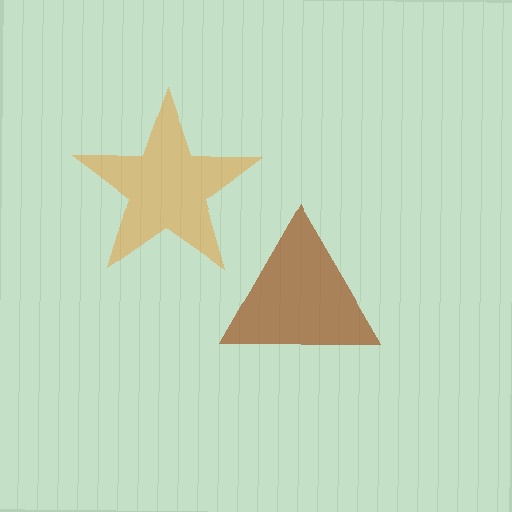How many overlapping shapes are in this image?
There are 2 overlapping shapes in the image.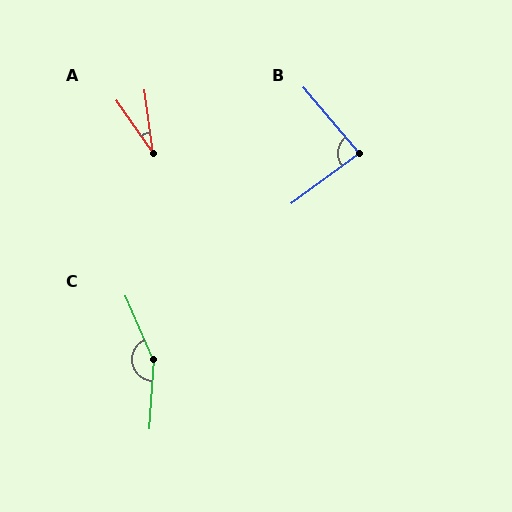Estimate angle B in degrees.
Approximately 86 degrees.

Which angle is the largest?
C, at approximately 152 degrees.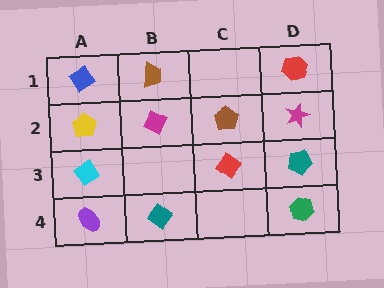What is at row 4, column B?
A teal diamond.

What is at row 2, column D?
A magenta star.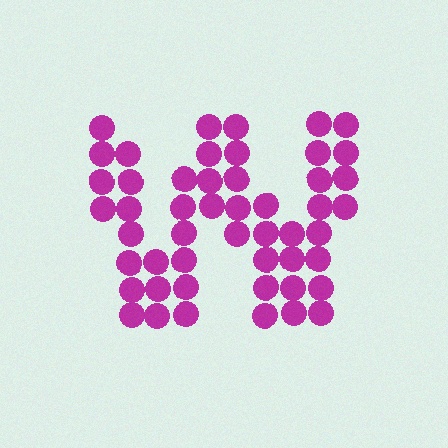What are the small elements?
The small elements are circles.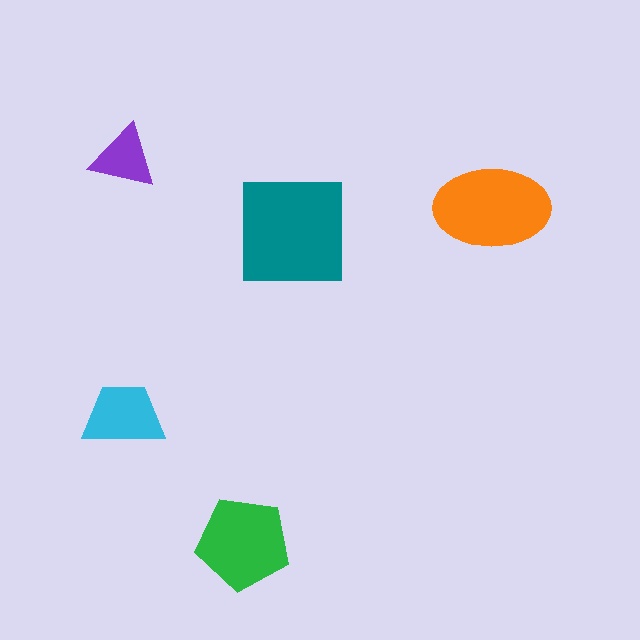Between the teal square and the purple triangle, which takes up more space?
The teal square.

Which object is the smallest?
The purple triangle.